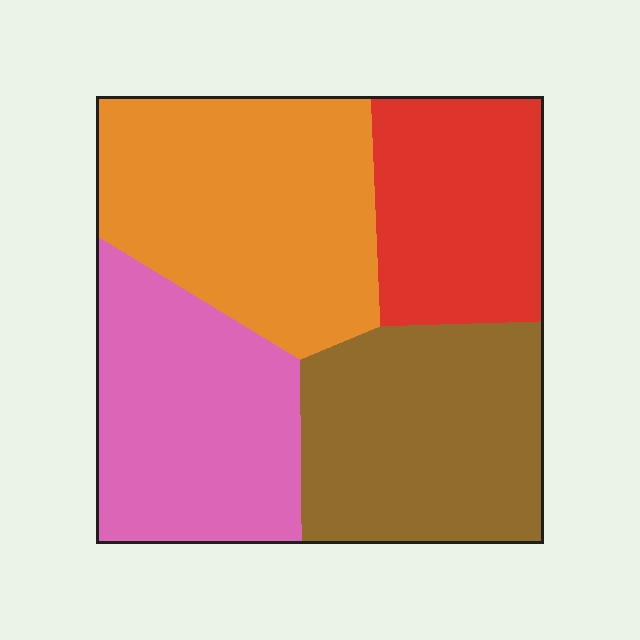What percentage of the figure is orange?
Orange covers 30% of the figure.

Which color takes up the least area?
Red, at roughly 20%.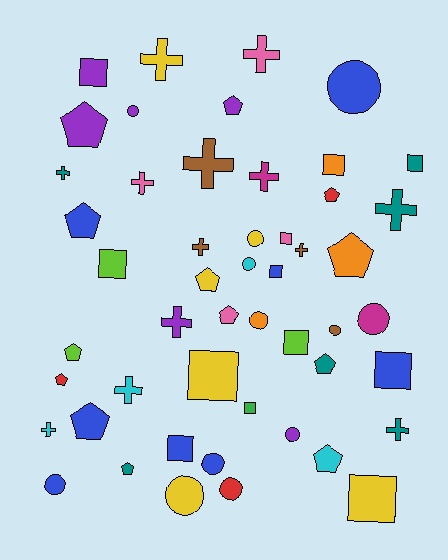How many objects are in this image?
There are 50 objects.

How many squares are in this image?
There are 12 squares.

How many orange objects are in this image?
There are 3 orange objects.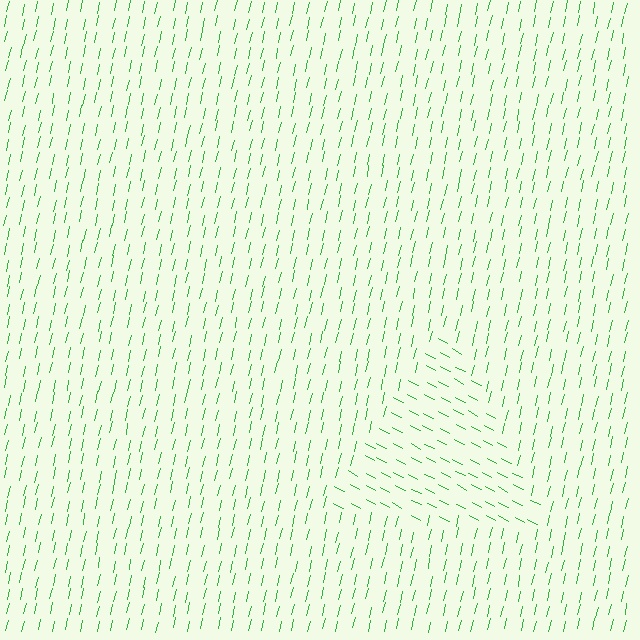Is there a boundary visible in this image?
Yes, there is a texture boundary formed by a change in line orientation.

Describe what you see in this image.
The image is filled with small green line segments. A triangle region in the image has lines oriented differently from the surrounding lines, creating a visible texture boundary.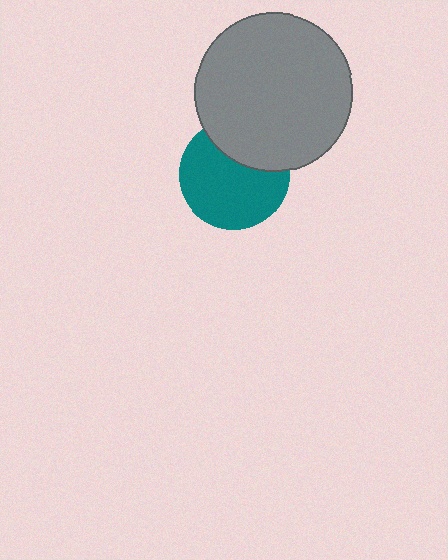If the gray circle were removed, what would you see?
You would see the complete teal circle.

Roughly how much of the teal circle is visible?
Most of it is visible (roughly 69%).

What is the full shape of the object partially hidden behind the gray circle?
The partially hidden object is a teal circle.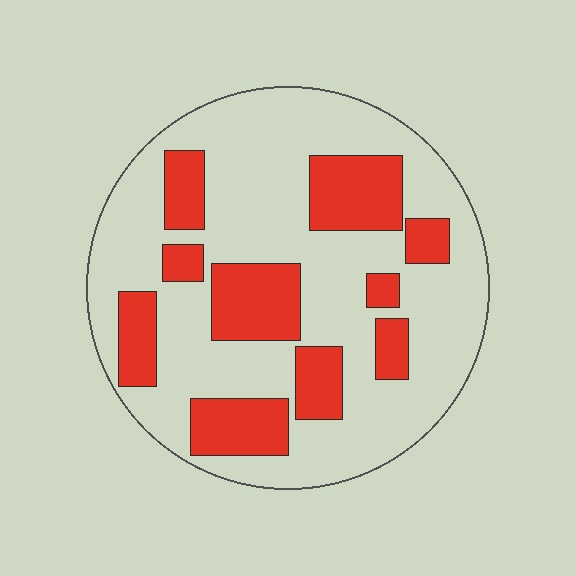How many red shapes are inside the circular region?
10.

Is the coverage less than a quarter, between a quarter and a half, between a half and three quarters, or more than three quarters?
Between a quarter and a half.